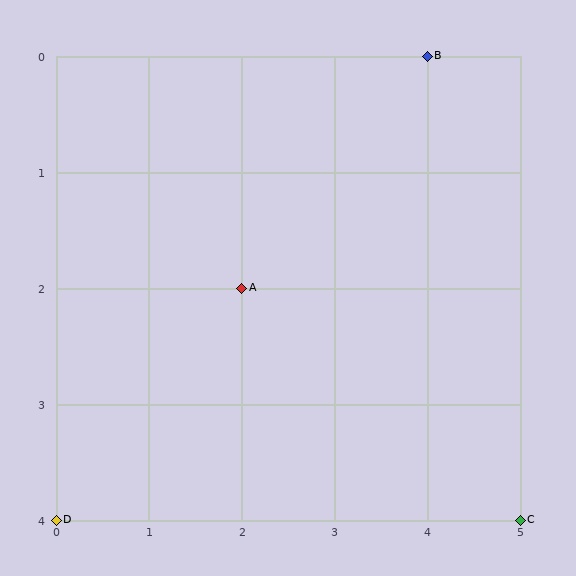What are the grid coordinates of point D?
Point D is at grid coordinates (0, 4).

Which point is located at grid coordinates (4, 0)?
Point B is at (4, 0).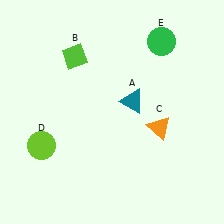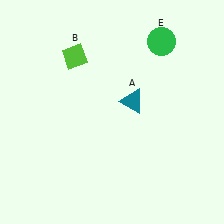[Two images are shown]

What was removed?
The lime circle (D), the orange triangle (C) were removed in Image 2.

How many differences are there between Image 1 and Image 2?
There are 2 differences between the two images.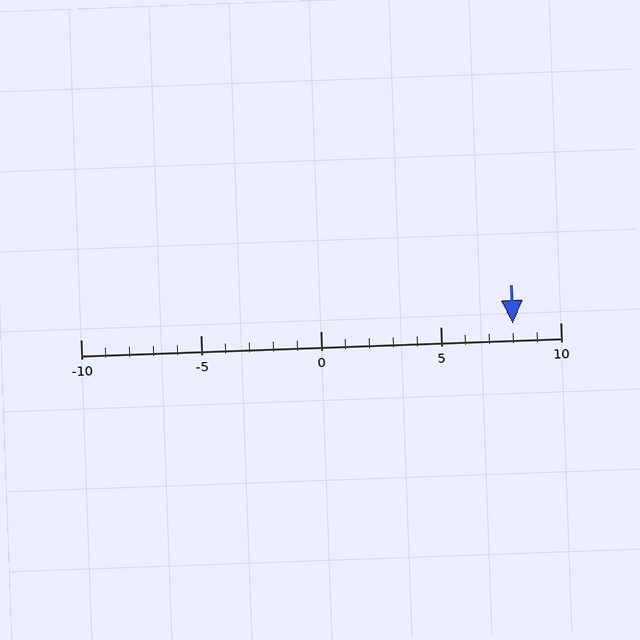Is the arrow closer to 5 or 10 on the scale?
The arrow is closer to 10.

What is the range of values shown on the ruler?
The ruler shows values from -10 to 10.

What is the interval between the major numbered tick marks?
The major tick marks are spaced 5 units apart.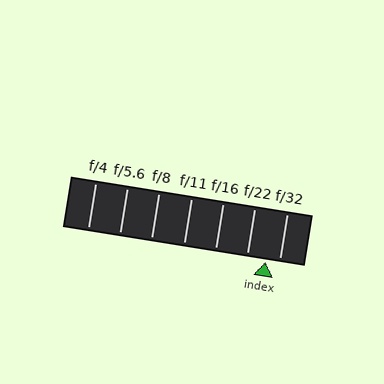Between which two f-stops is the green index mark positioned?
The index mark is between f/22 and f/32.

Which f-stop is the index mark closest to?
The index mark is closest to f/32.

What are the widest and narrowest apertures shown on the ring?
The widest aperture shown is f/4 and the narrowest is f/32.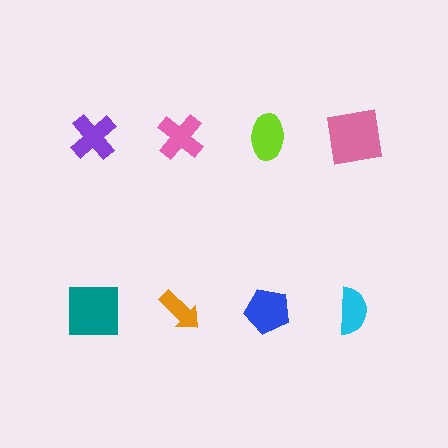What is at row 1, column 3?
A lime ellipse.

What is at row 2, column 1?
A teal square.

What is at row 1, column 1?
A purple cross.